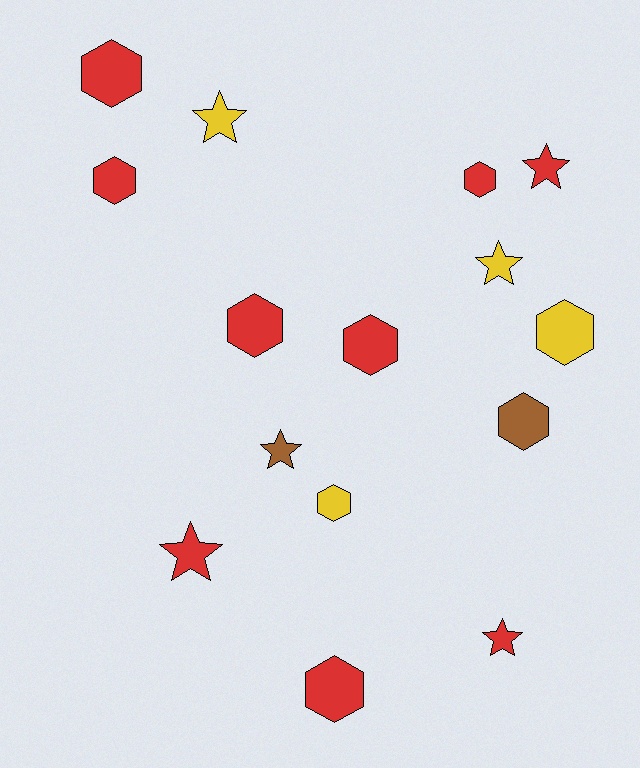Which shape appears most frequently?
Hexagon, with 9 objects.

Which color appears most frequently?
Red, with 9 objects.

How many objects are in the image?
There are 15 objects.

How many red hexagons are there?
There are 6 red hexagons.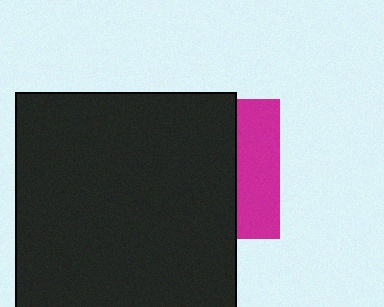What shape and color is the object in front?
The object in front is a black rectangle.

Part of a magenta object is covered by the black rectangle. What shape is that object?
It is a square.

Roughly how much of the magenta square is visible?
A small part of it is visible (roughly 30%).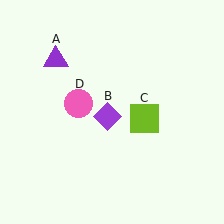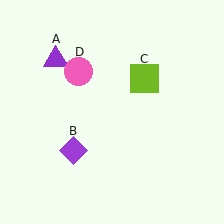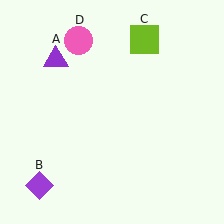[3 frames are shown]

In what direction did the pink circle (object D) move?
The pink circle (object D) moved up.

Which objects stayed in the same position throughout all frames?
Purple triangle (object A) remained stationary.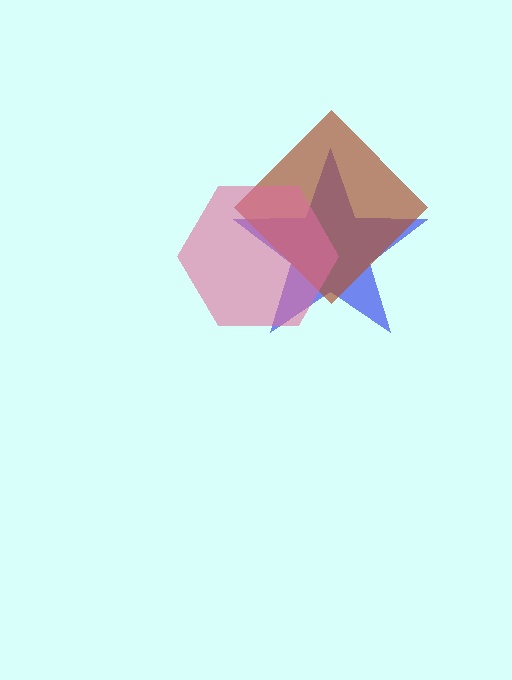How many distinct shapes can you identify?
There are 3 distinct shapes: a blue star, a brown diamond, a pink hexagon.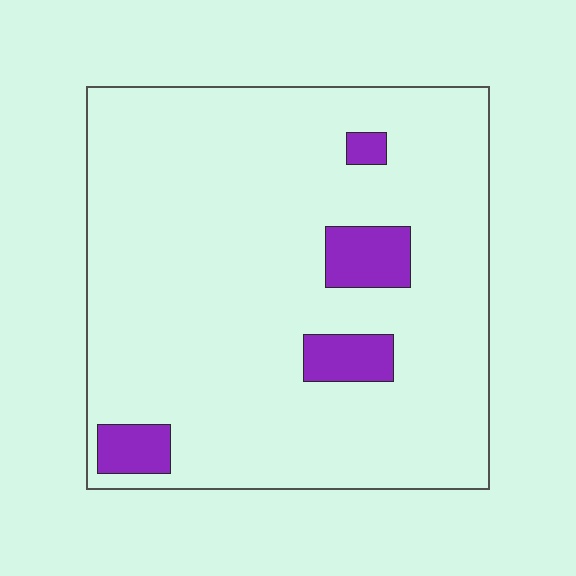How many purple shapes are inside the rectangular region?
4.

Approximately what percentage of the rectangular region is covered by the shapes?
Approximately 10%.